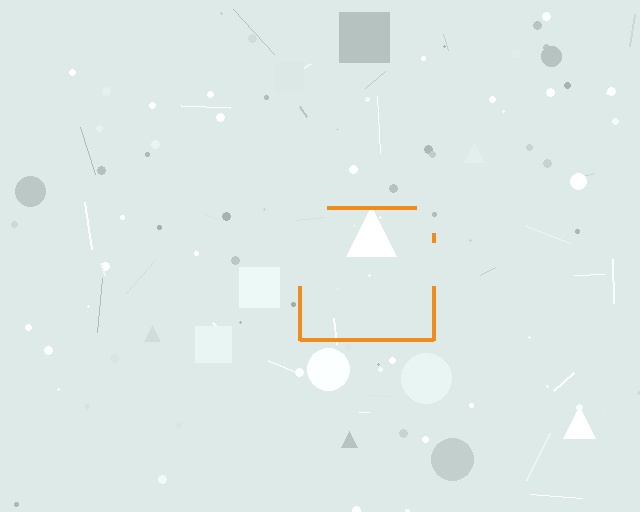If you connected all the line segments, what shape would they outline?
They would outline a square.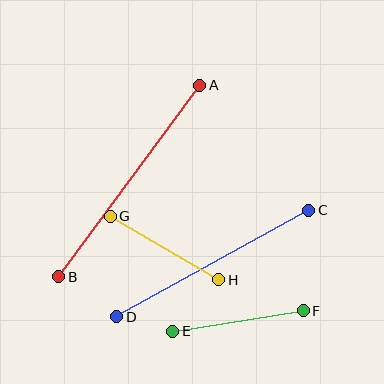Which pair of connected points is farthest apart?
Points A and B are farthest apart.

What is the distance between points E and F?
The distance is approximately 132 pixels.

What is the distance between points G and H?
The distance is approximately 126 pixels.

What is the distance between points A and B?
The distance is approximately 238 pixels.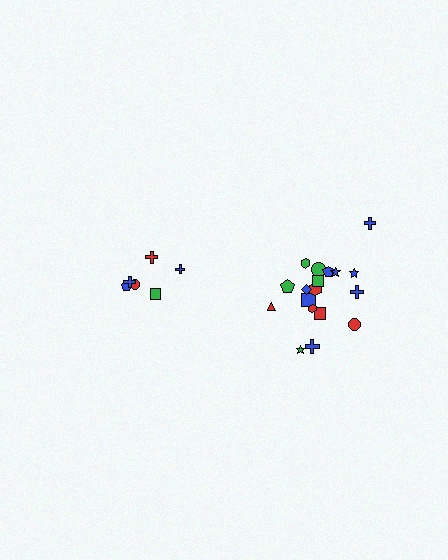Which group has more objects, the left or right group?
The right group.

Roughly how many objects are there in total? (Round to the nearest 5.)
Roughly 25 objects in total.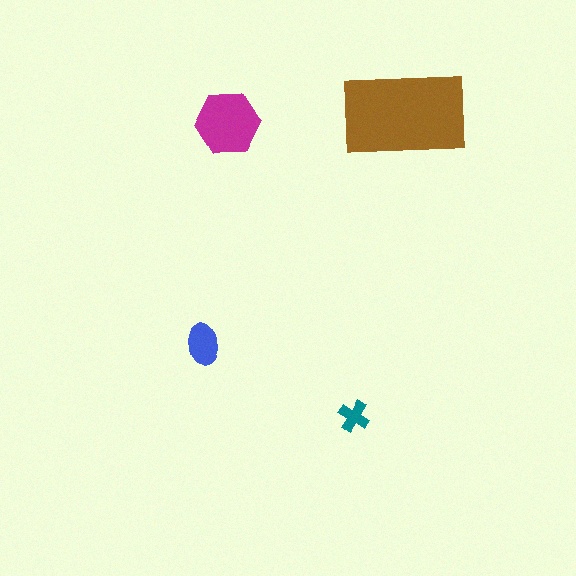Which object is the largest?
The brown rectangle.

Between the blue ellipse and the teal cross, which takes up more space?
The blue ellipse.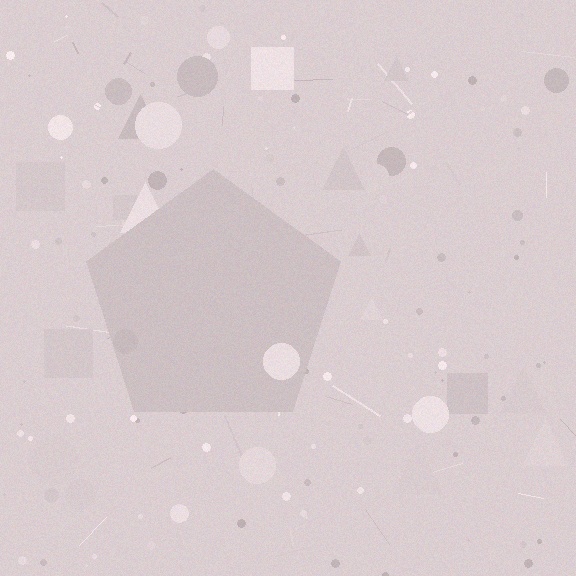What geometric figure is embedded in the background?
A pentagon is embedded in the background.